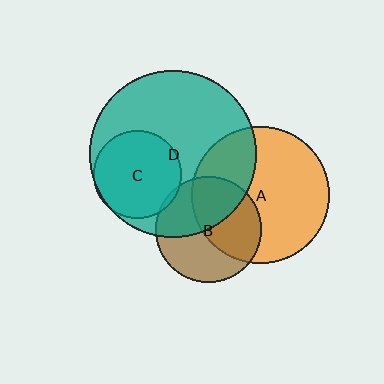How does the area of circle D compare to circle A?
Approximately 1.5 times.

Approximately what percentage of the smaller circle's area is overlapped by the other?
Approximately 5%.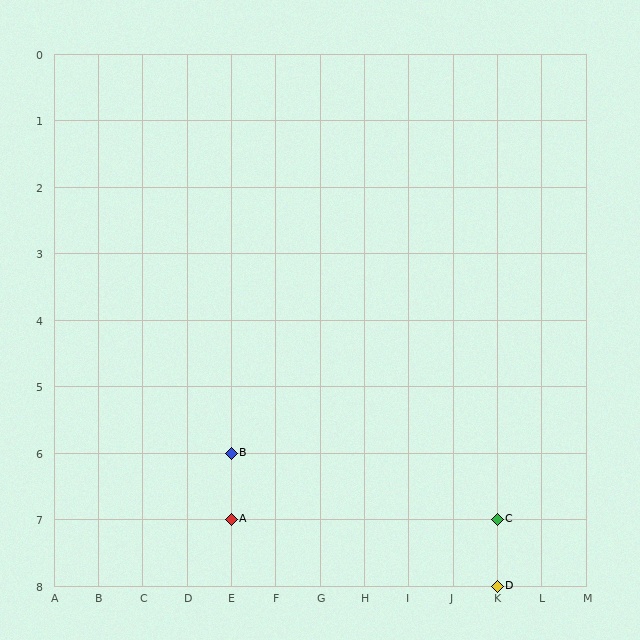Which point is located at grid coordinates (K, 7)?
Point C is at (K, 7).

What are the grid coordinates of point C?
Point C is at grid coordinates (K, 7).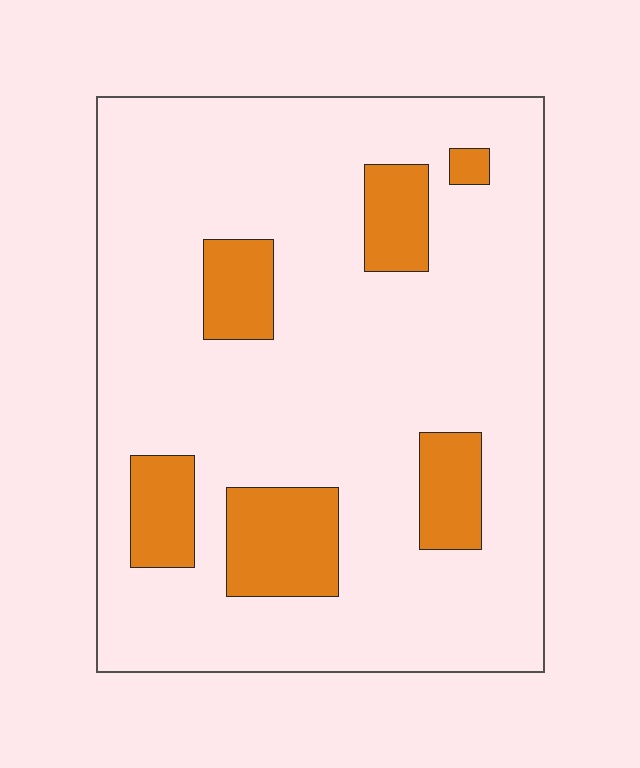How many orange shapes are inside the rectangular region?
6.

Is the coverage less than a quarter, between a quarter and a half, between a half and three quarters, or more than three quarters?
Less than a quarter.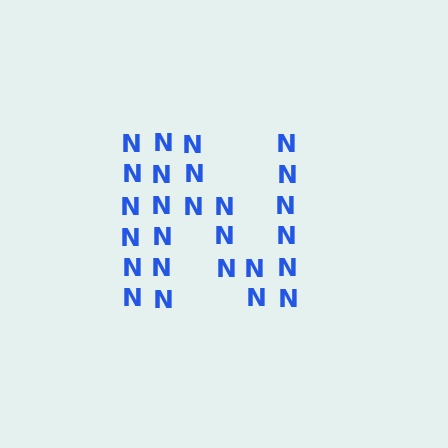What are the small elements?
The small elements are letter N's.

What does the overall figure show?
The overall figure shows the letter N.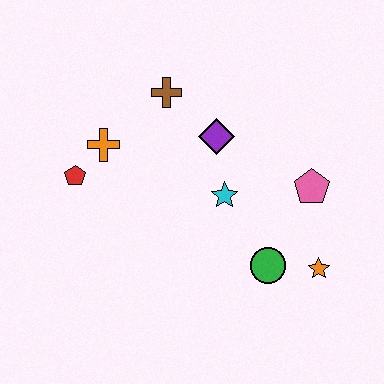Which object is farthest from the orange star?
The red pentagon is farthest from the orange star.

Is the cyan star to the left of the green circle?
Yes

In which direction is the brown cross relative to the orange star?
The brown cross is above the orange star.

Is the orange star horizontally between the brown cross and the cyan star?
No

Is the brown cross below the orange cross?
No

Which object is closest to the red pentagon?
The orange cross is closest to the red pentagon.